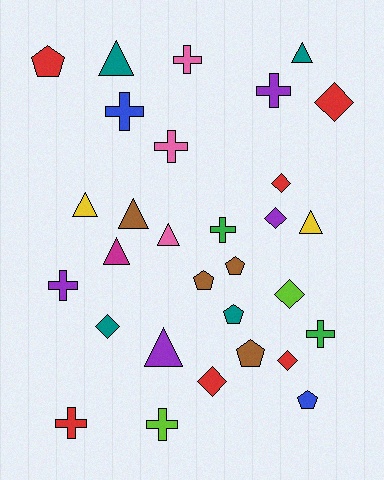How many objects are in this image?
There are 30 objects.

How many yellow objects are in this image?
There are 2 yellow objects.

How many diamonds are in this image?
There are 7 diamonds.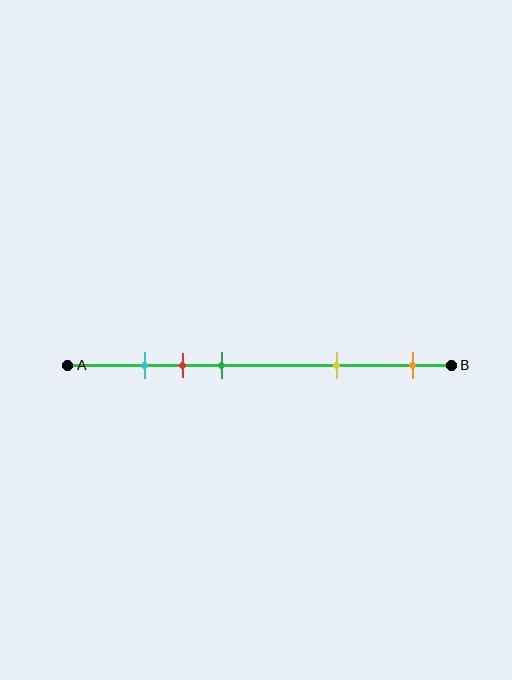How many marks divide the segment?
There are 5 marks dividing the segment.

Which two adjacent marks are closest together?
The cyan and red marks are the closest adjacent pair.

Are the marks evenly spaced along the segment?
No, the marks are not evenly spaced.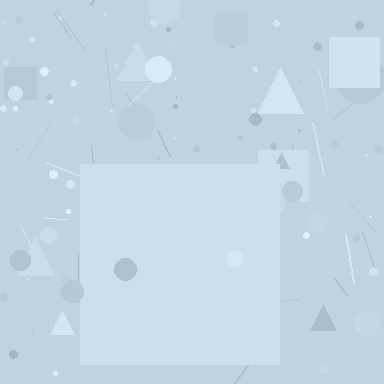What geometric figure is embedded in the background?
A square is embedded in the background.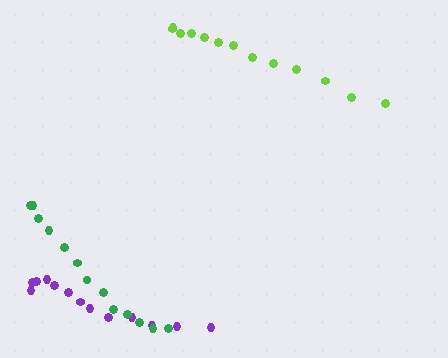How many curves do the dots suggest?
There are 3 distinct paths.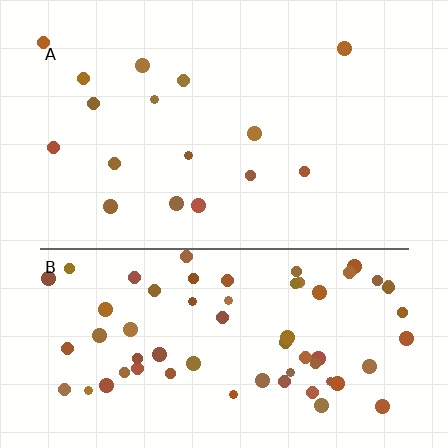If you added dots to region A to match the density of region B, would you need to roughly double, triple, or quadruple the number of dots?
Approximately quadruple.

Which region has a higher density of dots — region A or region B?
B (the bottom).